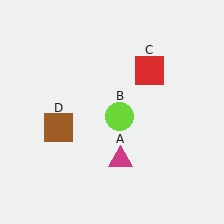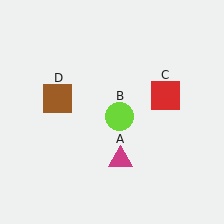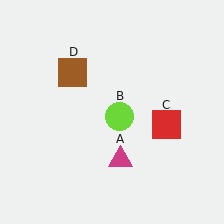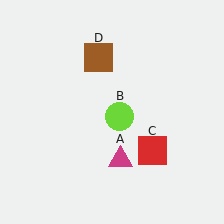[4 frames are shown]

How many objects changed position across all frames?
2 objects changed position: red square (object C), brown square (object D).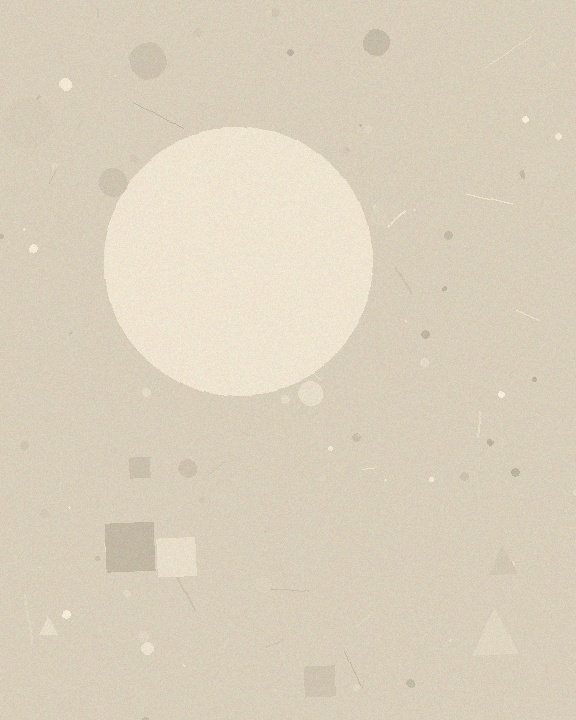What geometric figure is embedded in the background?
A circle is embedded in the background.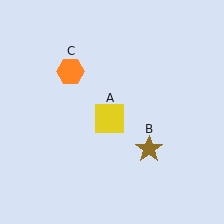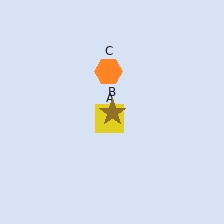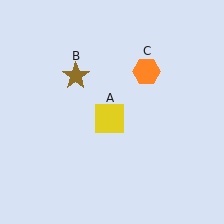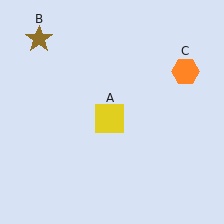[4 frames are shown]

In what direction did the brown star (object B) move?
The brown star (object B) moved up and to the left.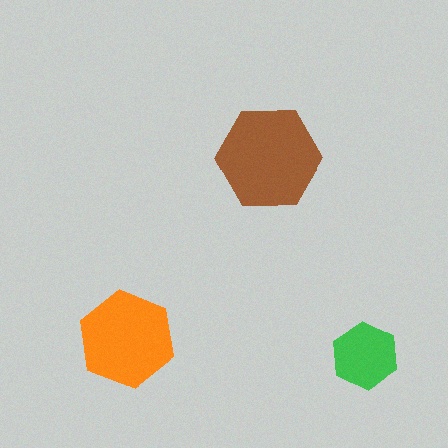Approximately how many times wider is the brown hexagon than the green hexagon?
About 1.5 times wider.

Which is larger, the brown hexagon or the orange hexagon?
The brown one.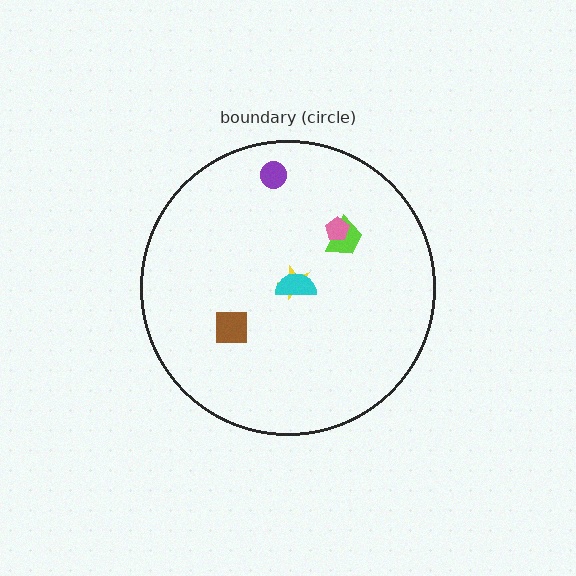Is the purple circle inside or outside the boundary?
Inside.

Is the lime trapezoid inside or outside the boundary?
Inside.